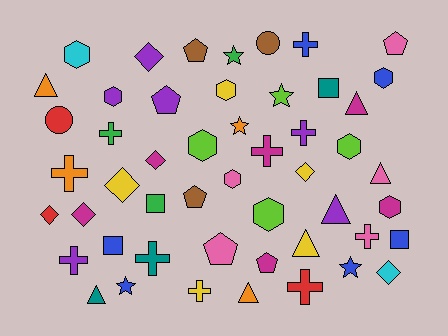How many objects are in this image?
There are 50 objects.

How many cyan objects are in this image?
There are 2 cyan objects.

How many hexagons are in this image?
There are 9 hexagons.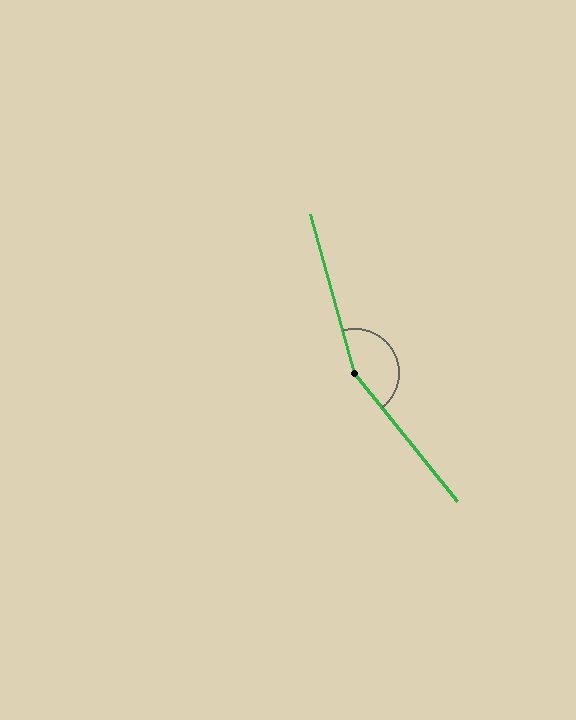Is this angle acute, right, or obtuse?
It is obtuse.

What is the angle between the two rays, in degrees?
Approximately 157 degrees.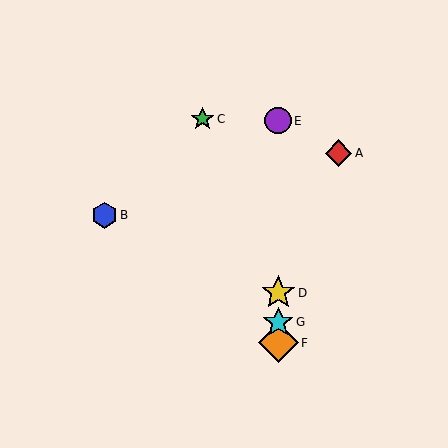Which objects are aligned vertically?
Objects D, E, F, G are aligned vertically.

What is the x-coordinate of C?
Object C is at x≈202.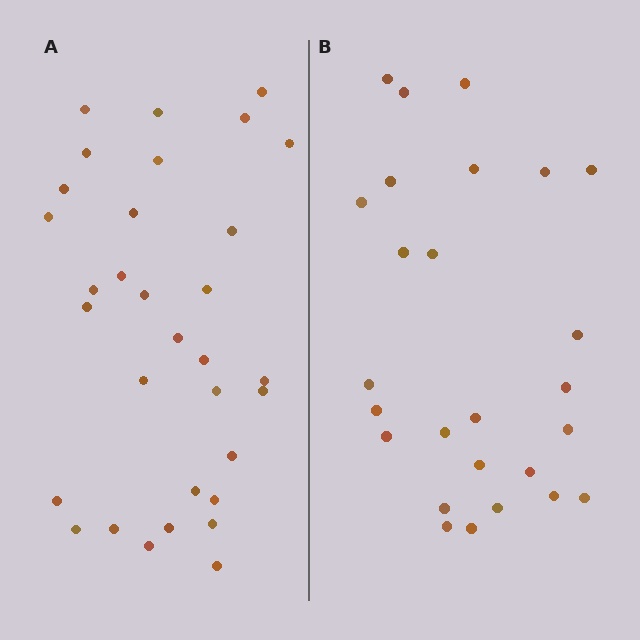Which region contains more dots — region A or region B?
Region A (the left region) has more dots.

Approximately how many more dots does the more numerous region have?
Region A has about 6 more dots than region B.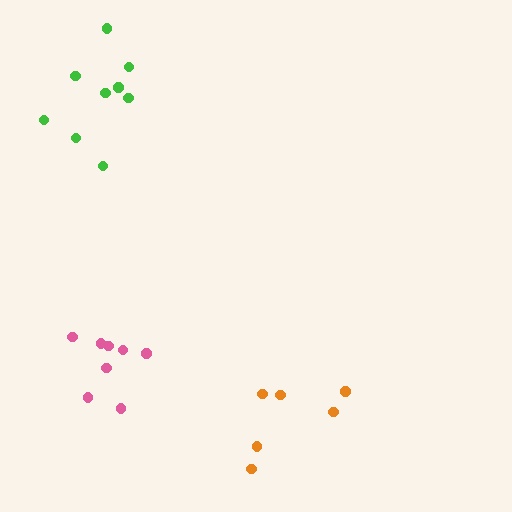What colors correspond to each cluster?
The clusters are colored: green, orange, pink.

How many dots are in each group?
Group 1: 9 dots, Group 2: 6 dots, Group 3: 8 dots (23 total).